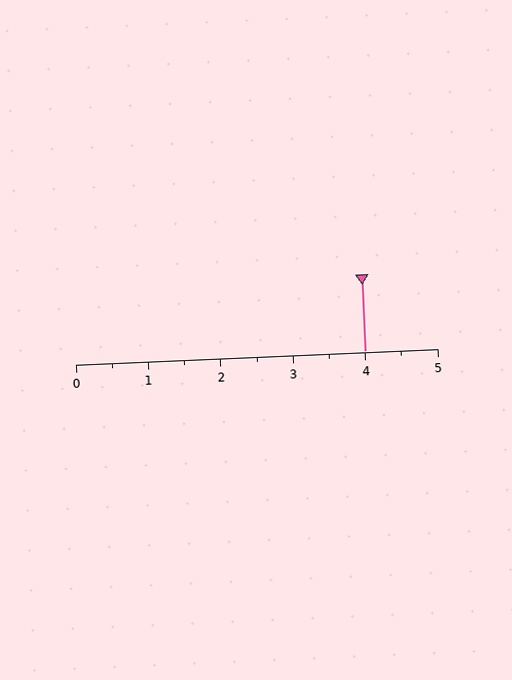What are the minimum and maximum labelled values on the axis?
The axis runs from 0 to 5.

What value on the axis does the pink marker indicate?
The marker indicates approximately 4.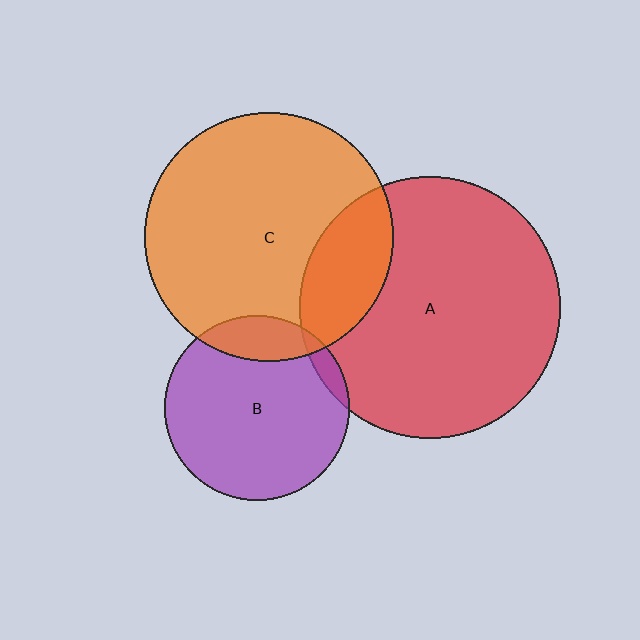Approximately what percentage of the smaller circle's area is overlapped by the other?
Approximately 20%.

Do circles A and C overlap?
Yes.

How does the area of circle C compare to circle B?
Approximately 1.8 times.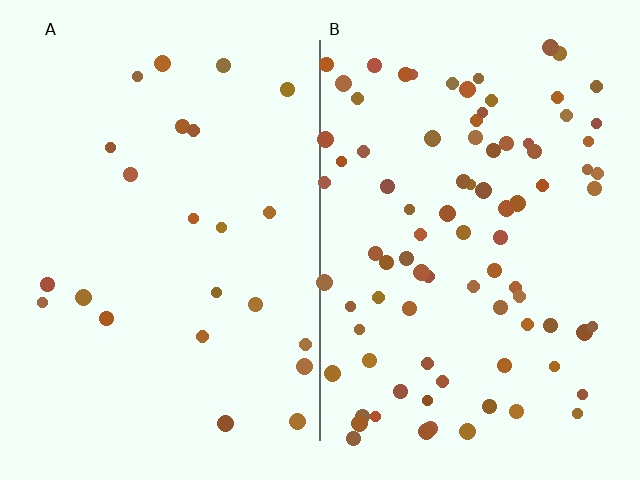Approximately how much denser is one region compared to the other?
Approximately 3.8× — region B over region A.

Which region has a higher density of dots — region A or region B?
B (the right).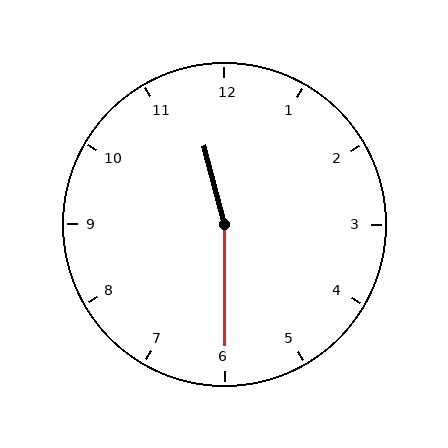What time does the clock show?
11:30.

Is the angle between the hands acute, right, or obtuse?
It is obtuse.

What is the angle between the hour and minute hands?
Approximately 165 degrees.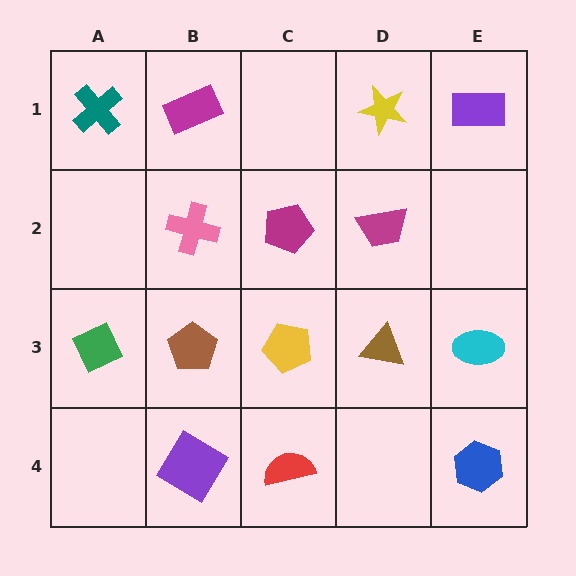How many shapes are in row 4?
3 shapes.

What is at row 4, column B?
A purple diamond.